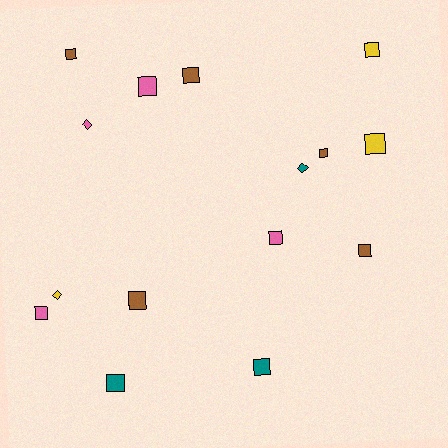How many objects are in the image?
There are 15 objects.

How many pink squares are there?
There are 3 pink squares.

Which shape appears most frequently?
Square, with 12 objects.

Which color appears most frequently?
Brown, with 5 objects.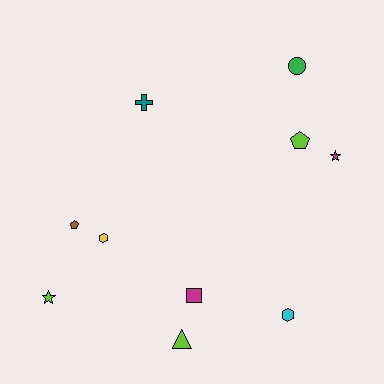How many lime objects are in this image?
There are 3 lime objects.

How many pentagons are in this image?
There are 2 pentagons.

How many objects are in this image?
There are 10 objects.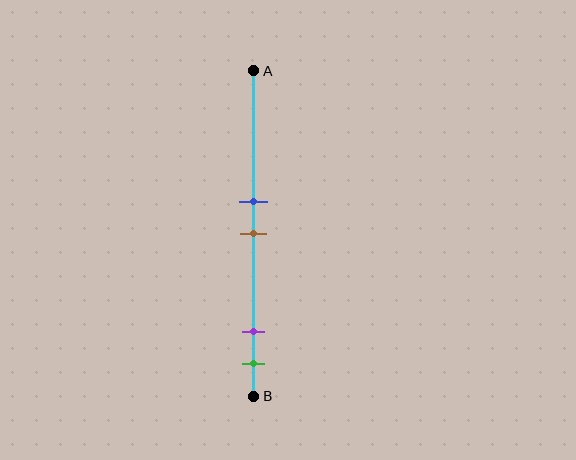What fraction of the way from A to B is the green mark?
The green mark is approximately 90% (0.9) of the way from A to B.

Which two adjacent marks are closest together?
The blue and brown marks are the closest adjacent pair.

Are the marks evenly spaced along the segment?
No, the marks are not evenly spaced.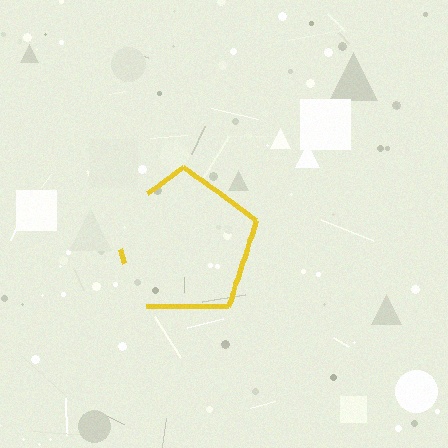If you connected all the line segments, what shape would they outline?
They would outline a pentagon.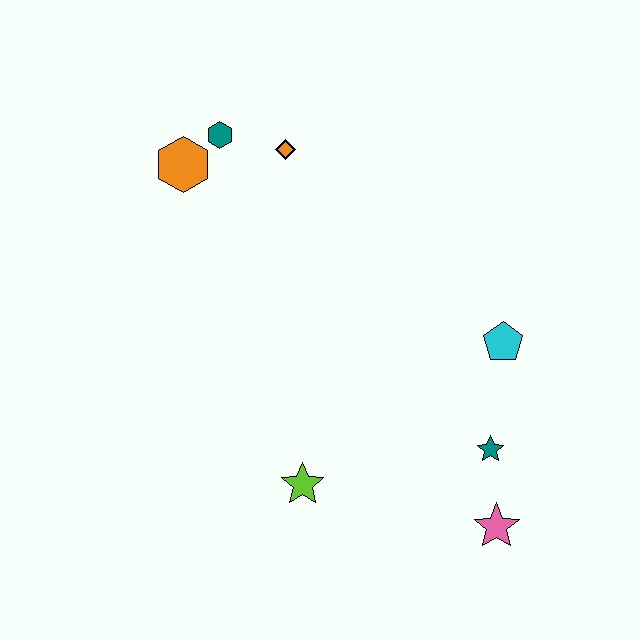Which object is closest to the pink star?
The teal star is closest to the pink star.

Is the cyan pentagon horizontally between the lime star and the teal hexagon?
No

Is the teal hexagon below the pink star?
No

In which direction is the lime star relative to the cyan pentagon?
The lime star is to the left of the cyan pentagon.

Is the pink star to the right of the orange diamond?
Yes